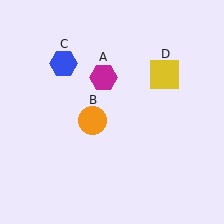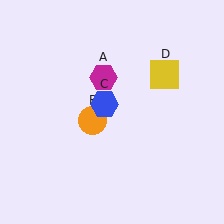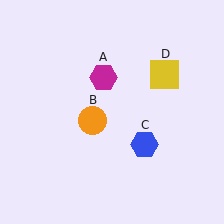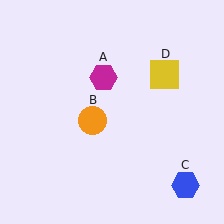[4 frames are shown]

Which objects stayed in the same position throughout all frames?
Magenta hexagon (object A) and orange circle (object B) and yellow square (object D) remained stationary.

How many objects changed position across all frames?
1 object changed position: blue hexagon (object C).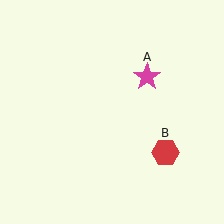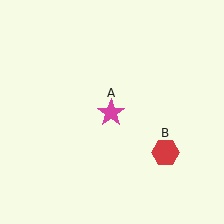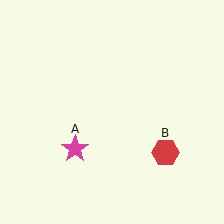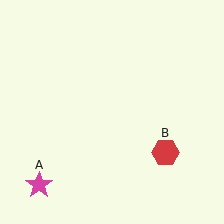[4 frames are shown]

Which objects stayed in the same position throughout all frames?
Red hexagon (object B) remained stationary.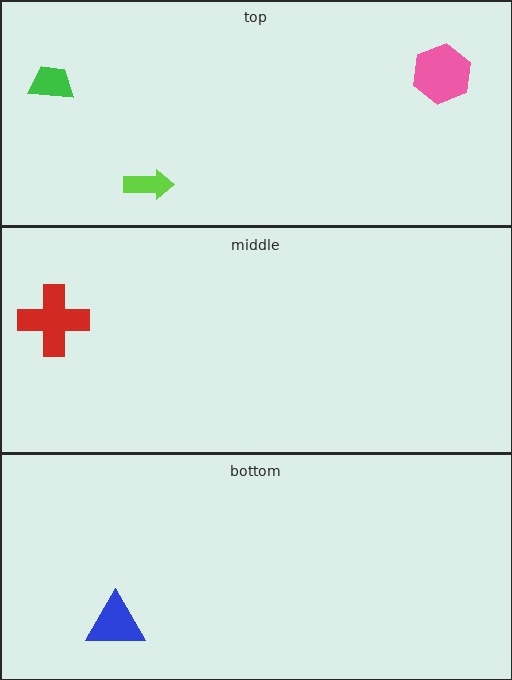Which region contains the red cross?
The middle region.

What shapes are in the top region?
The lime arrow, the pink hexagon, the green trapezoid.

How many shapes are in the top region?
3.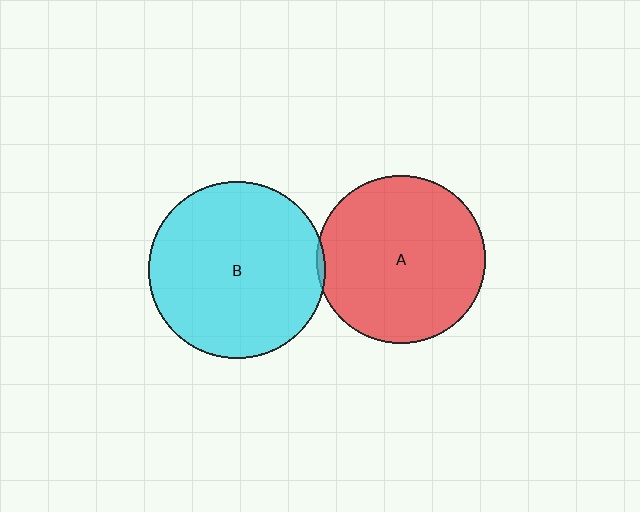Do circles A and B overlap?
Yes.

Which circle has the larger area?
Circle B (cyan).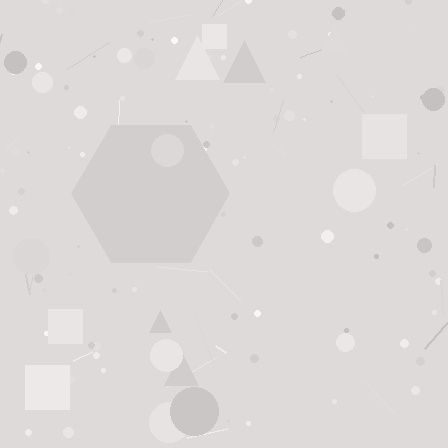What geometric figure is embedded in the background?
A hexagon is embedded in the background.